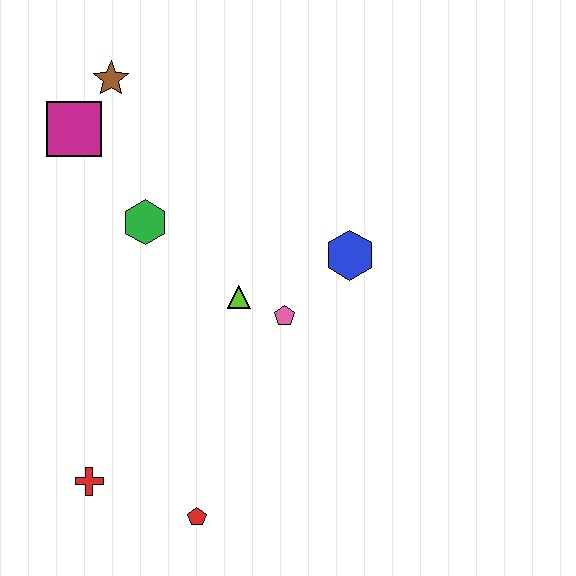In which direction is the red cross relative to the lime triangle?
The red cross is below the lime triangle.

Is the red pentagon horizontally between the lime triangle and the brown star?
Yes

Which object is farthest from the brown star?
The red pentagon is farthest from the brown star.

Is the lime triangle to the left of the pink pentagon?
Yes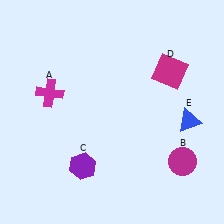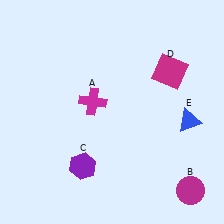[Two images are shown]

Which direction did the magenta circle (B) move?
The magenta circle (B) moved down.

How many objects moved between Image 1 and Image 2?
2 objects moved between the two images.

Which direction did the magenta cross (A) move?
The magenta cross (A) moved right.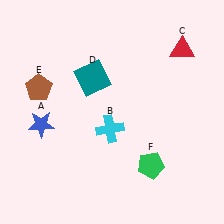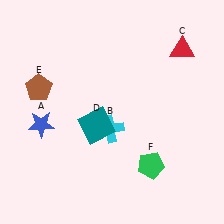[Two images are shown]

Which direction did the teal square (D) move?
The teal square (D) moved down.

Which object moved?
The teal square (D) moved down.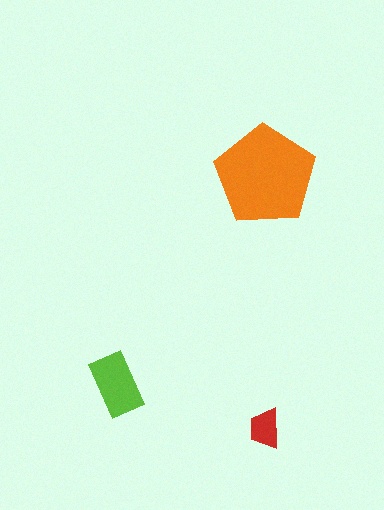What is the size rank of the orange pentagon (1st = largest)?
1st.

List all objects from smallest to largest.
The red trapezoid, the lime rectangle, the orange pentagon.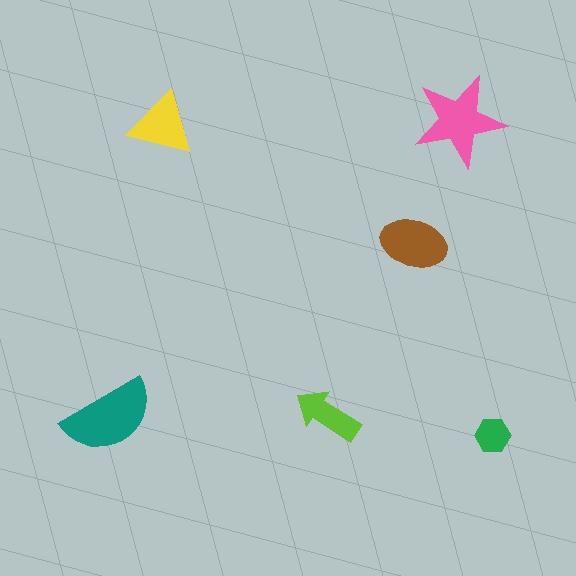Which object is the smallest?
The green hexagon.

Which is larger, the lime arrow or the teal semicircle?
The teal semicircle.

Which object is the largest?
The teal semicircle.